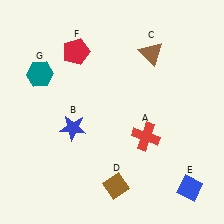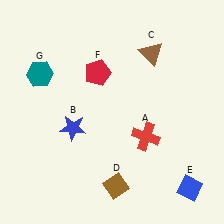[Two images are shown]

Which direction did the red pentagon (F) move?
The red pentagon (F) moved right.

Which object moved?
The red pentagon (F) moved right.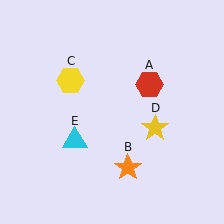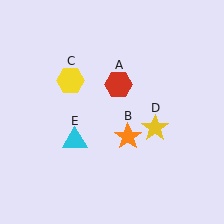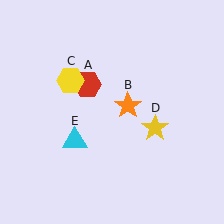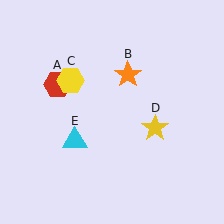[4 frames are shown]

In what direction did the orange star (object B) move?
The orange star (object B) moved up.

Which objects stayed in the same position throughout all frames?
Yellow hexagon (object C) and yellow star (object D) and cyan triangle (object E) remained stationary.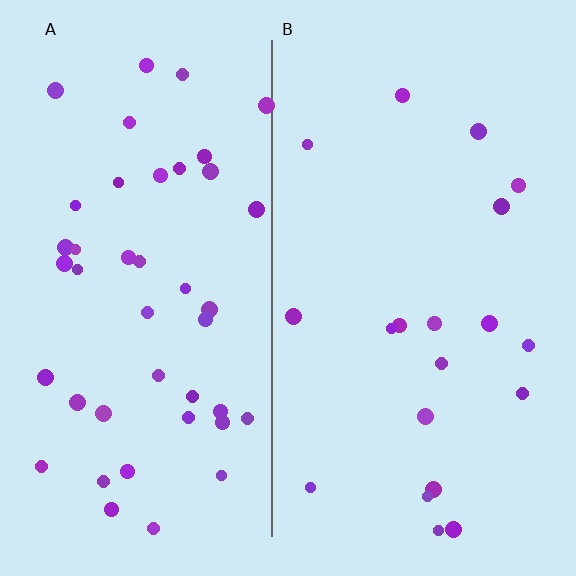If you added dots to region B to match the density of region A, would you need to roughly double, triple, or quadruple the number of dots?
Approximately double.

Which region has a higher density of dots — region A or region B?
A (the left).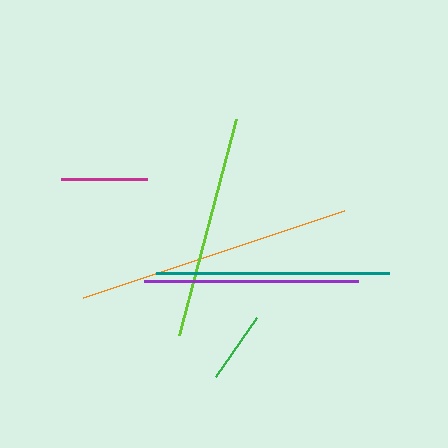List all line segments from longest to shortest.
From longest to shortest: orange, teal, lime, purple, magenta, green.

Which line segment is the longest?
The orange line is the longest at approximately 275 pixels.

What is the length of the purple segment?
The purple segment is approximately 214 pixels long.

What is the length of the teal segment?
The teal segment is approximately 233 pixels long.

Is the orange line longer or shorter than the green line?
The orange line is longer than the green line.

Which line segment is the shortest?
The green line is the shortest at approximately 71 pixels.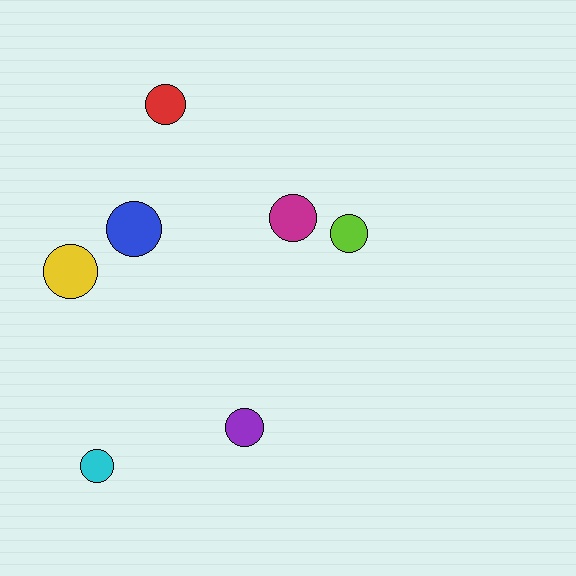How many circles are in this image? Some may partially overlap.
There are 7 circles.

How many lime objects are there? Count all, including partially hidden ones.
There is 1 lime object.